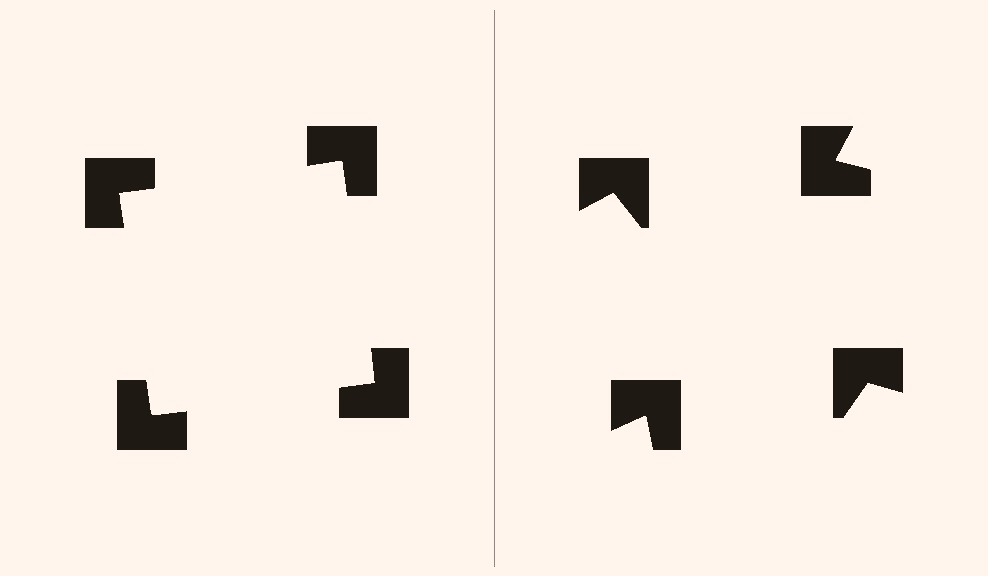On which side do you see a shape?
An illusory square appears on the left side. On the right side the wedge cuts are rotated, so no coherent shape forms.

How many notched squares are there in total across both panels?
8 — 4 on each side.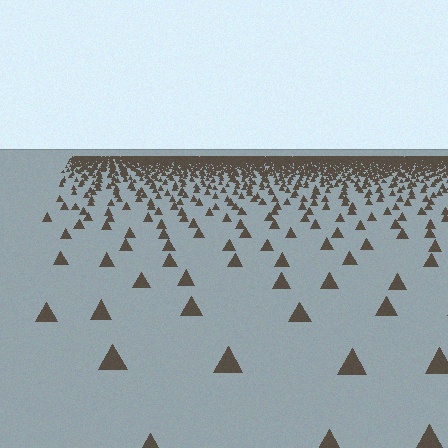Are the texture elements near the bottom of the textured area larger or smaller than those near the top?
Larger. Near the bottom, elements are closer to the viewer and appear at a bigger on-screen size.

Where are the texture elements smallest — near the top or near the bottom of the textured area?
Near the top.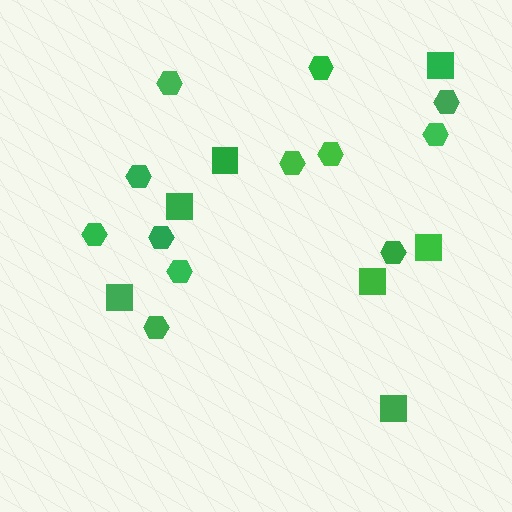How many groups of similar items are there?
There are 2 groups: one group of hexagons (12) and one group of squares (7).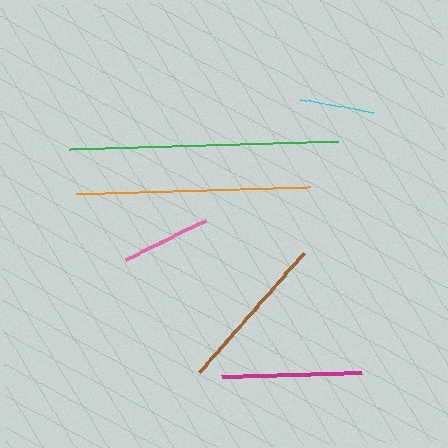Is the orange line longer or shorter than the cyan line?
The orange line is longer than the cyan line.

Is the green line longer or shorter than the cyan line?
The green line is longer than the cyan line.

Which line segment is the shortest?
The cyan line is the shortest at approximately 73 pixels.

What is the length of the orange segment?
The orange segment is approximately 233 pixels long.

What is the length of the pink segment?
The pink segment is approximately 89 pixels long.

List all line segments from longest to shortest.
From longest to shortest: green, orange, brown, magenta, pink, cyan.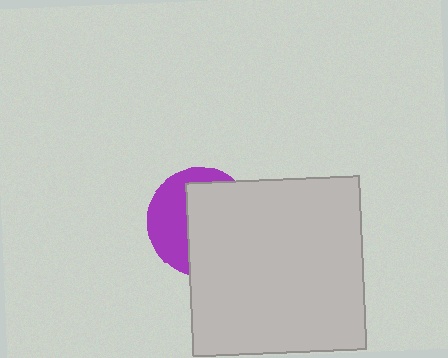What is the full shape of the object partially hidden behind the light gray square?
The partially hidden object is a purple circle.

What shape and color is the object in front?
The object in front is a light gray square.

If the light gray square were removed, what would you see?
You would see the complete purple circle.